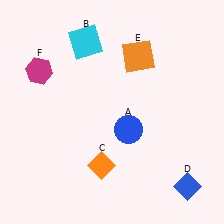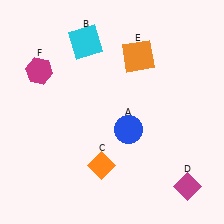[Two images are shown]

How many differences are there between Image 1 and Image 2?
There is 1 difference between the two images.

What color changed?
The diamond (D) changed from blue in Image 1 to magenta in Image 2.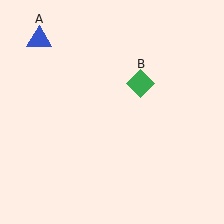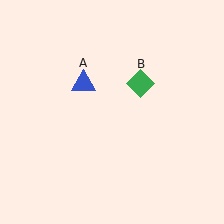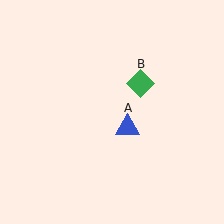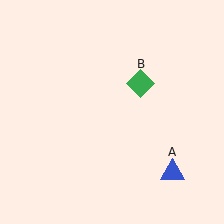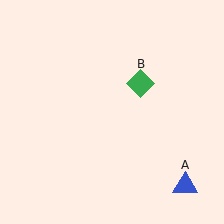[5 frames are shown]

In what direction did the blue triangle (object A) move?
The blue triangle (object A) moved down and to the right.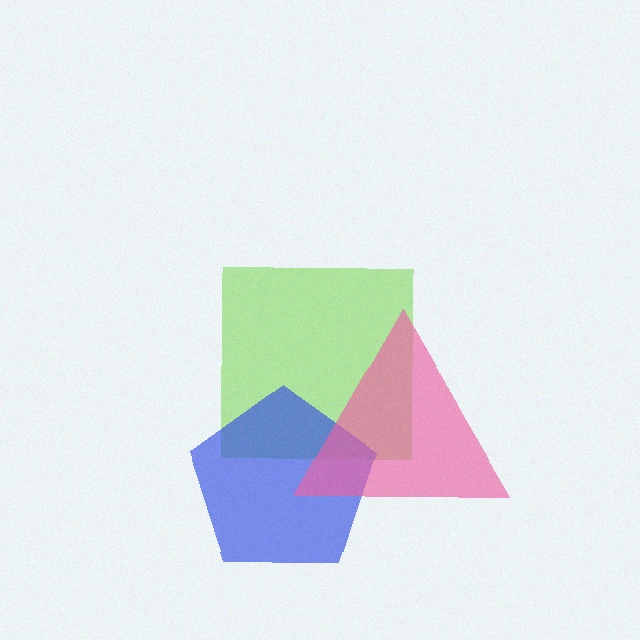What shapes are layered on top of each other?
The layered shapes are: a lime square, a blue pentagon, a pink triangle.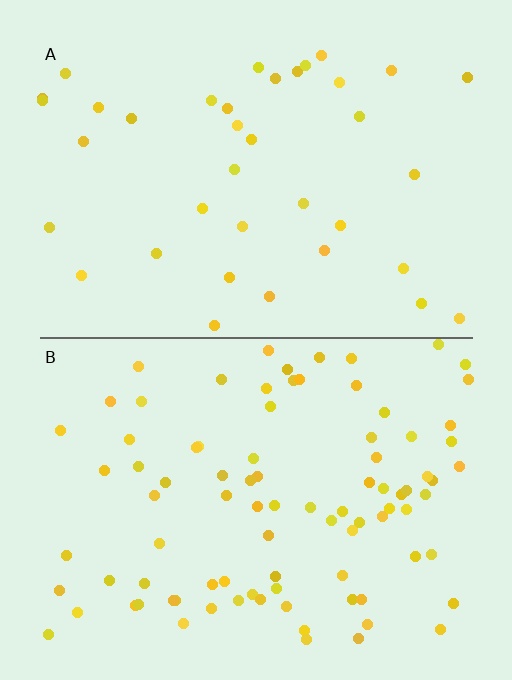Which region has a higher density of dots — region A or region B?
B (the bottom).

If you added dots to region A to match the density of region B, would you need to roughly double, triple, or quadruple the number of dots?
Approximately double.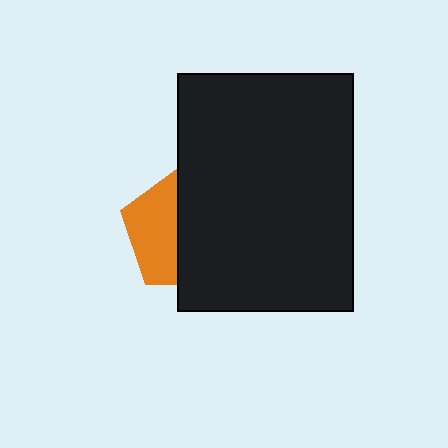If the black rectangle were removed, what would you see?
You would see the complete orange pentagon.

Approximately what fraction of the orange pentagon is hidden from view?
Roughly 58% of the orange pentagon is hidden behind the black rectangle.